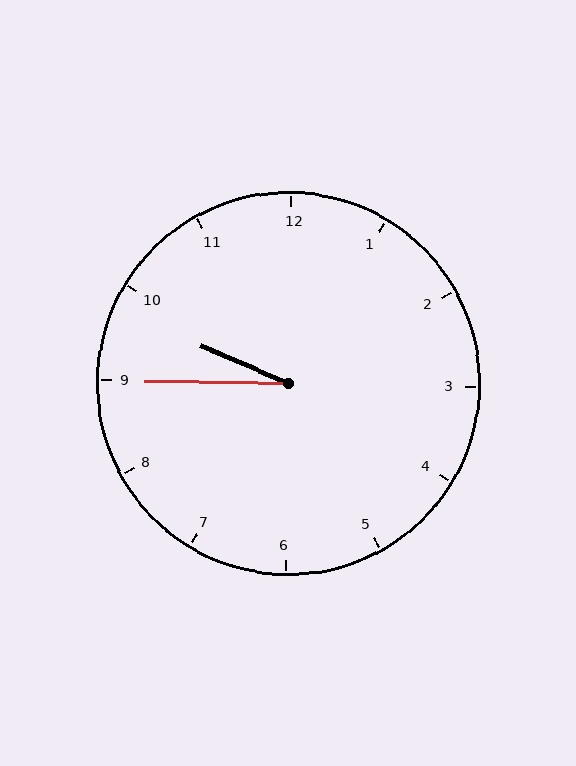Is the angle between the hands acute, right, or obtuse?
It is acute.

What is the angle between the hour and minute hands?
Approximately 22 degrees.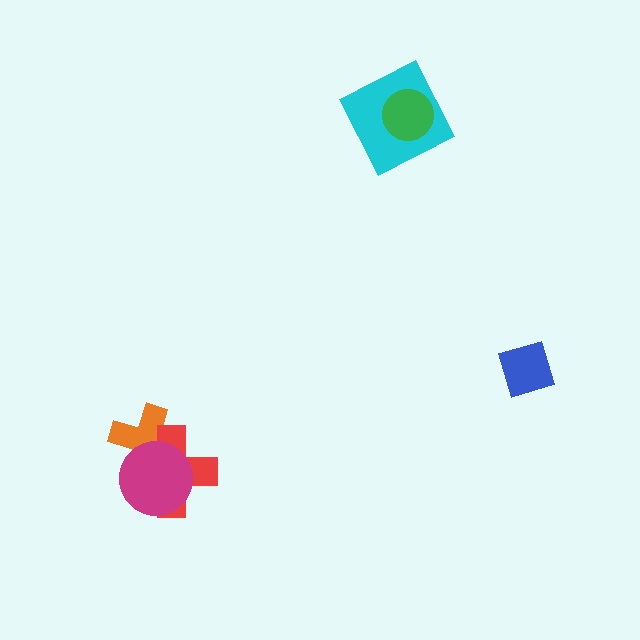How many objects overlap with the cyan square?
1 object overlaps with the cyan square.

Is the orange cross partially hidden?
Yes, it is partially covered by another shape.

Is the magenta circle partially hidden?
No, no other shape covers it.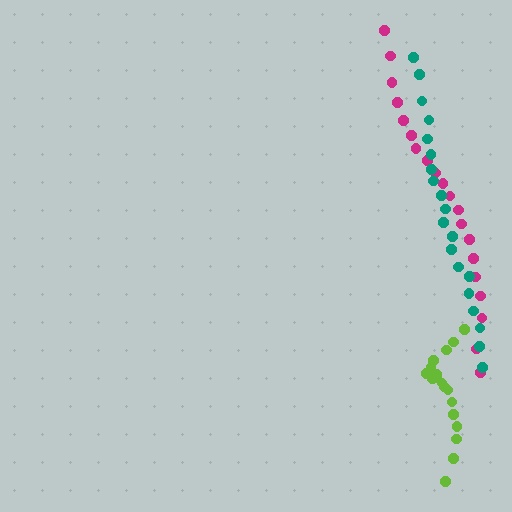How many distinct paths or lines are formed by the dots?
There are 3 distinct paths.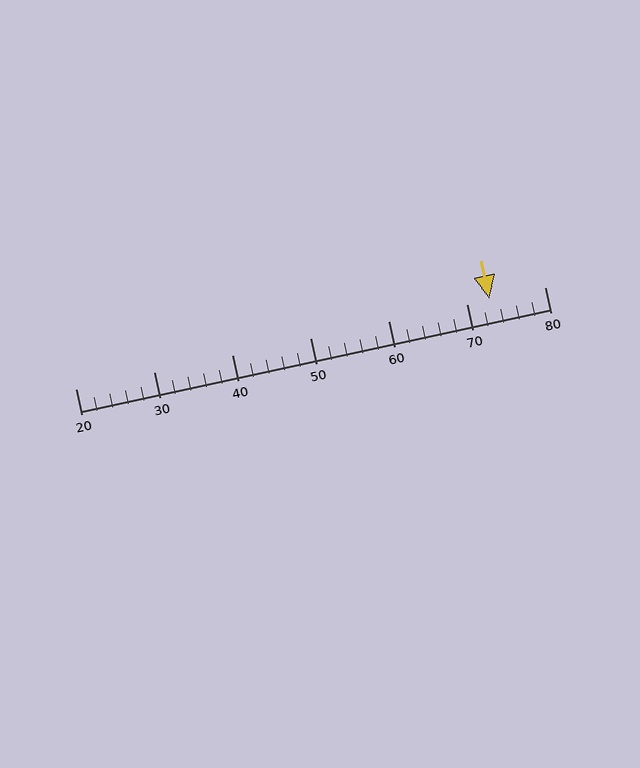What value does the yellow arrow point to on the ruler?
The yellow arrow points to approximately 73.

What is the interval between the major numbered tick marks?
The major tick marks are spaced 10 units apart.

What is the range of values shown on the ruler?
The ruler shows values from 20 to 80.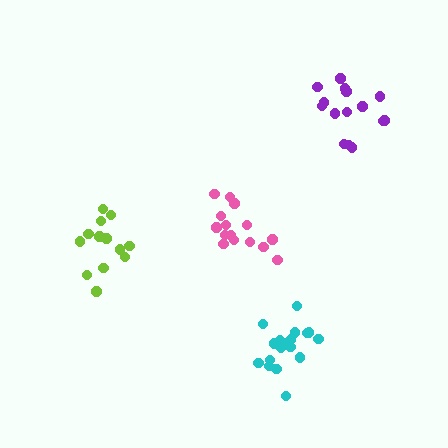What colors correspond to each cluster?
The clusters are colored: pink, lime, purple, cyan.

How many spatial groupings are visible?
There are 4 spatial groupings.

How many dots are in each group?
Group 1: 15 dots, Group 2: 14 dots, Group 3: 15 dots, Group 4: 18 dots (62 total).